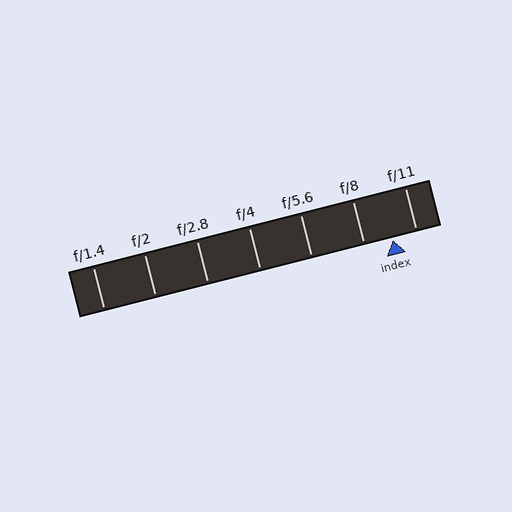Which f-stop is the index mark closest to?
The index mark is closest to f/11.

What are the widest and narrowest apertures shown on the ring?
The widest aperture shown is f/1.4 and the narrowest is f/11.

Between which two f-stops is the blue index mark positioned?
The index mark is between f/8 and f/11.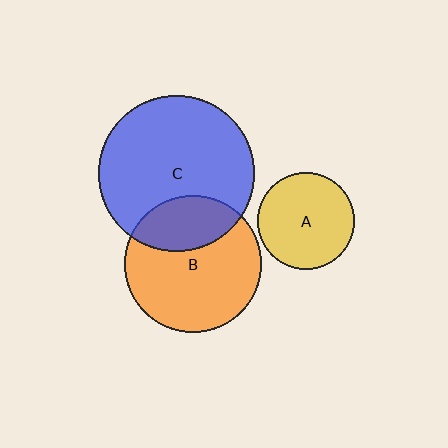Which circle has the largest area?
Circle C (blue).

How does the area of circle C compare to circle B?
Approximately 1.3 times.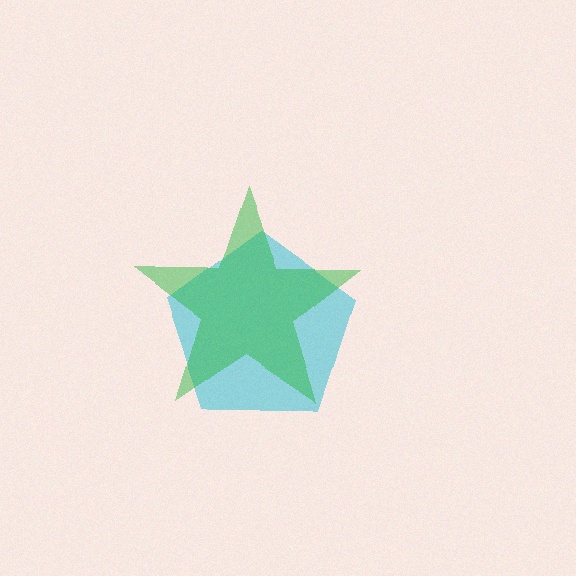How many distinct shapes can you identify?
There are 2 distinct shapes: a cyan pentagon, a green star.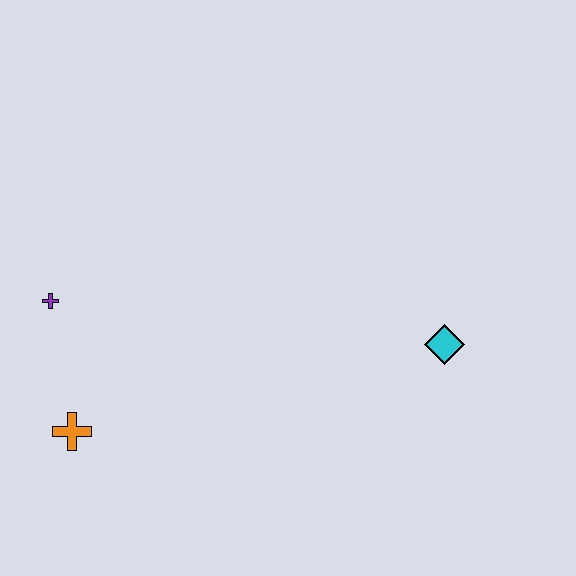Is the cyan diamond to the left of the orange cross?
No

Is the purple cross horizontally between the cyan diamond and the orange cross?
No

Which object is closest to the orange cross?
The purple cross is closest to the orange cross.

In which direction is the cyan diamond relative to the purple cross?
The cyan diamond is to the right of the purple cross.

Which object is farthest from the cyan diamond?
The purple cross is farthest from the cyan diamond.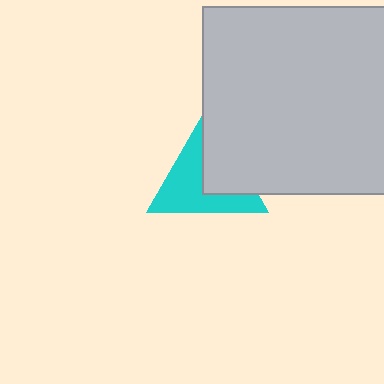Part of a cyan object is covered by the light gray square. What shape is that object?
It is a triangle.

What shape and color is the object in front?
The object in front is a light gray square.